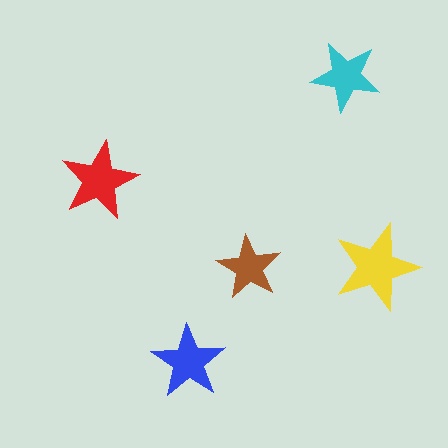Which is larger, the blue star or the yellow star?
The yellow one.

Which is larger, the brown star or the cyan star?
The cyan one.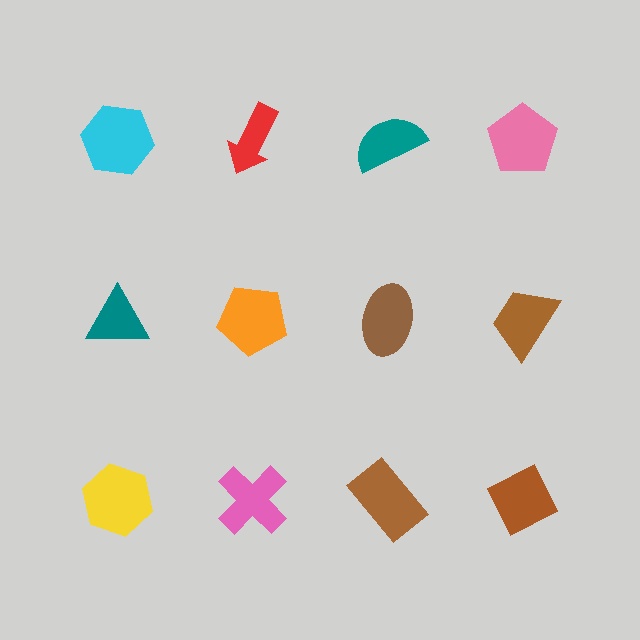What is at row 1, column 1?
A cyan hexagon.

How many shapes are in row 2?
4 shapes.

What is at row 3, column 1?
A yellow hexagon.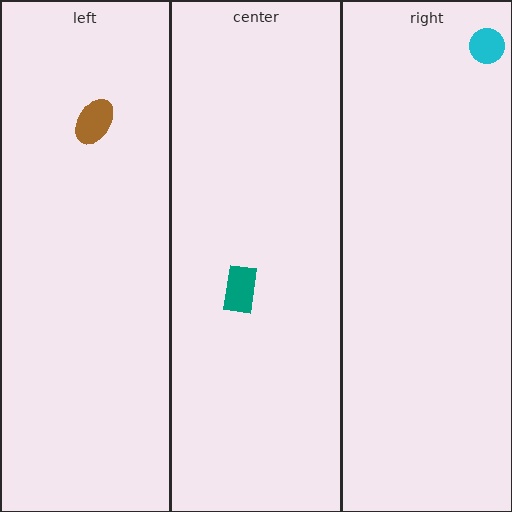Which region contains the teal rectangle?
The center region.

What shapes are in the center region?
The teal rectangle.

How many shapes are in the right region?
1.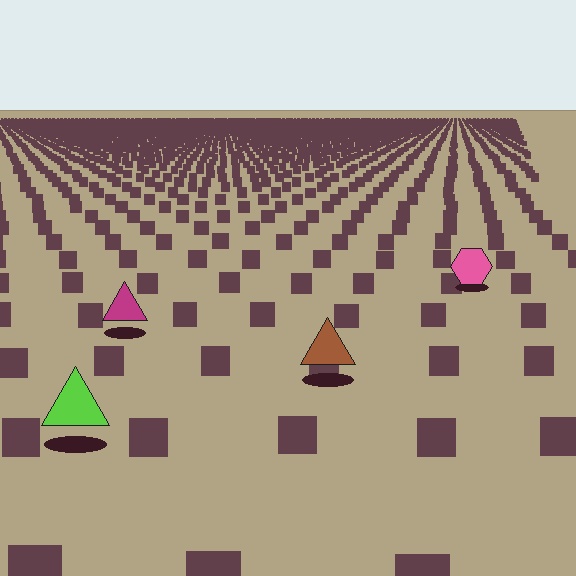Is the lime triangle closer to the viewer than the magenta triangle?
Yes. The lime triangle is closer — you can tell from the texture gradient: the ground texture is coarser near it.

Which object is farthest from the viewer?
The pink hexagon is farthest from the viewer. It appears smaller and the ground texture around it is denser.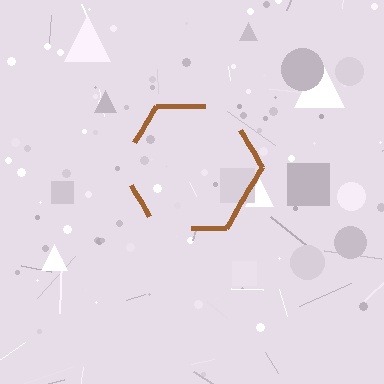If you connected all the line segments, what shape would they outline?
They would outline a hexagon.